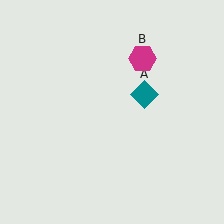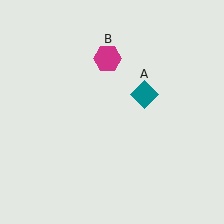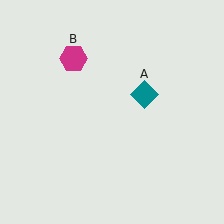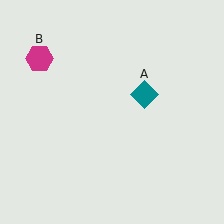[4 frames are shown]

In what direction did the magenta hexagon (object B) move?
The magenta hexagon (object B) moved left.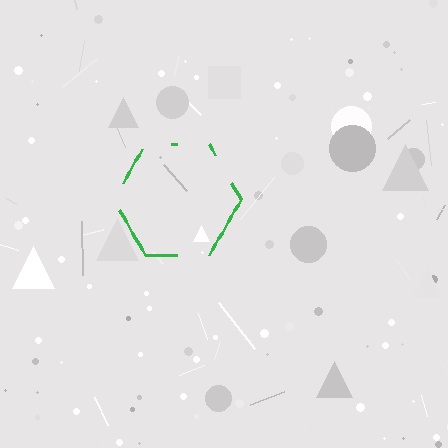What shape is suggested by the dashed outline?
The dashed outline suggests a hexagon.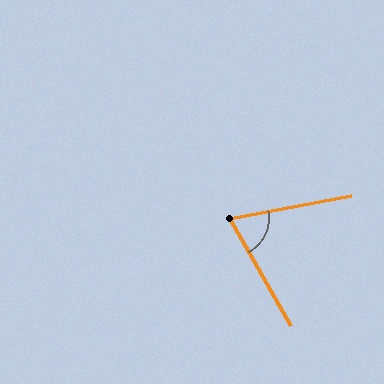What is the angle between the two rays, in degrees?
Approximately 71 degrees.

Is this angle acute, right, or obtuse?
It is acute.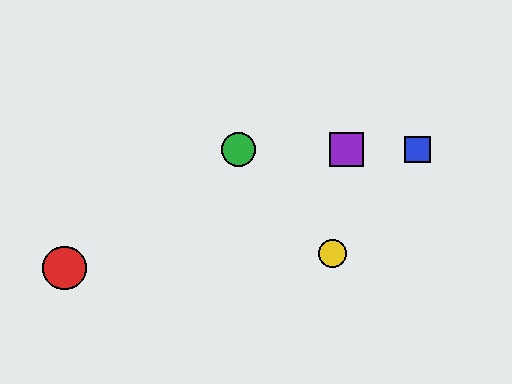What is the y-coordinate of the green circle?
The green circle is at y≈150.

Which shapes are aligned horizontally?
The blue square, the green circle, the purple square are aligned horizontally.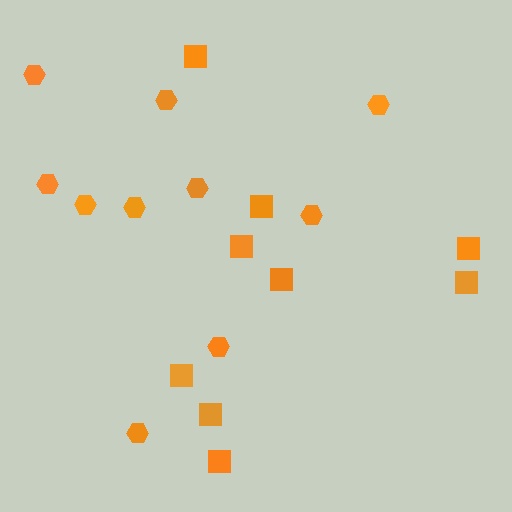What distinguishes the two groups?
There are 2 groups: one group of hexagons (10) and one group of squares (9).